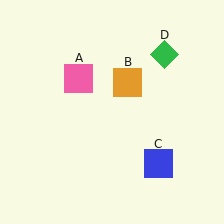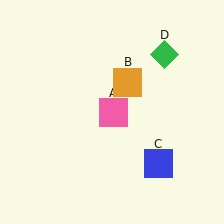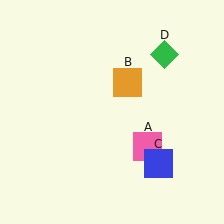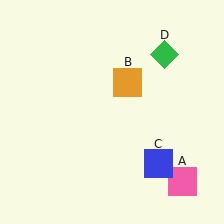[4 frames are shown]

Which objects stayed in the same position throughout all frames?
Orange square (object B) and blue square (object C) and green diamond (object D) remained stationary.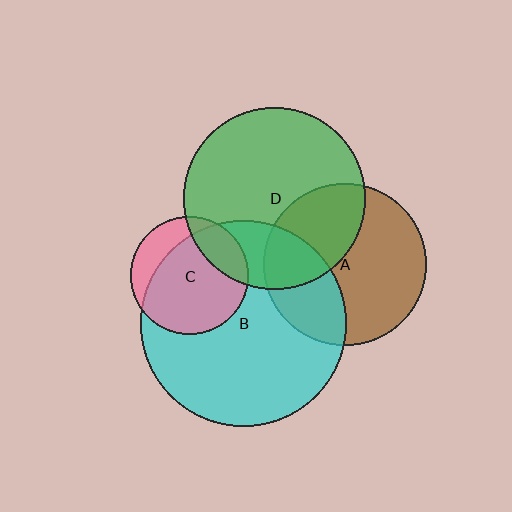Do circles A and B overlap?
Yes.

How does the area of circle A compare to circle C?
Approximately 1.9 times.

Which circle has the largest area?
Circle B (cyan).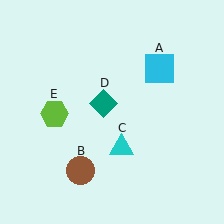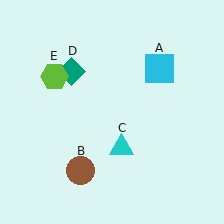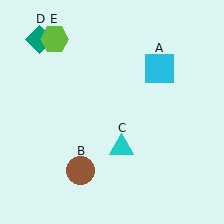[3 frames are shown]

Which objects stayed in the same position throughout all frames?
Cyan square (object A) and brown circle (object B) and cyan triangle (object C) remained stationary.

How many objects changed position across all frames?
2 objects changed position: teal diamond (object D), lime hexagon (object E).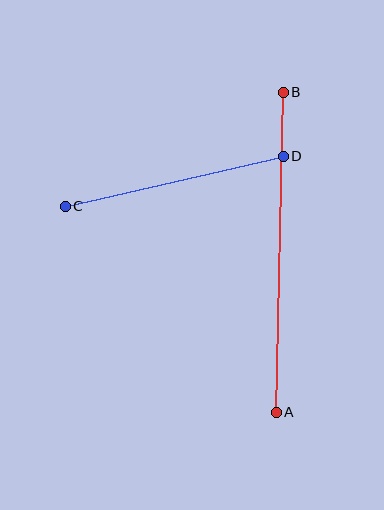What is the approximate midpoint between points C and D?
The midpoint is at approximately (174, 181) pixels.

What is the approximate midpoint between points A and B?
The midpoint is at approximately (280, 252) pixels.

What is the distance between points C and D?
The distance is approximately 224 pixels.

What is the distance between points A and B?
The distance is approximately 320 pixels.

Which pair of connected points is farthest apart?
Points A and B are farthest apart.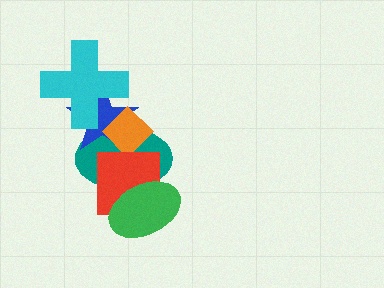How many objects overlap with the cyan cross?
1 object overlaps with the cyan cross.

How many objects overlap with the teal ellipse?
4 objects overlap with the teal ellipse.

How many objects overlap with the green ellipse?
2 objects overlap with the green ellipse.